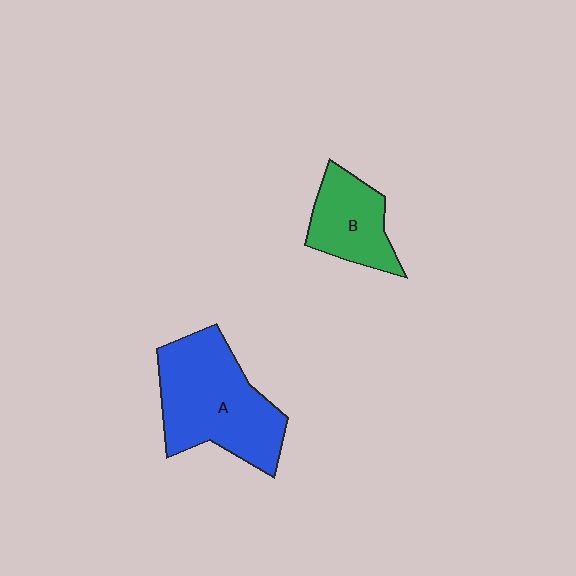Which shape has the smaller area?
Shape B (green).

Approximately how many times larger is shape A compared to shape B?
Approximately 1.9 times.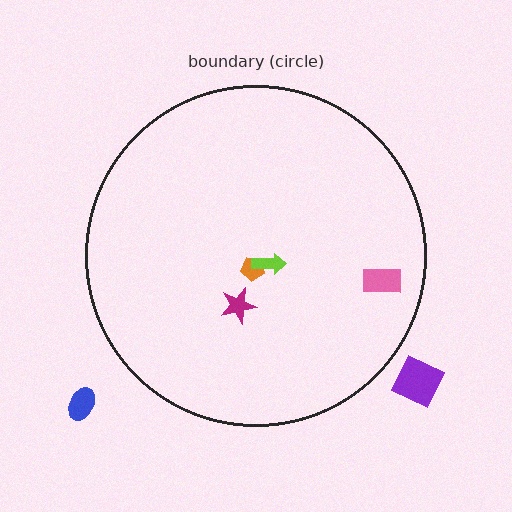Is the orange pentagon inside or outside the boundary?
Inside.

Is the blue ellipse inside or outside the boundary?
Outside.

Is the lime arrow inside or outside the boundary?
Inside.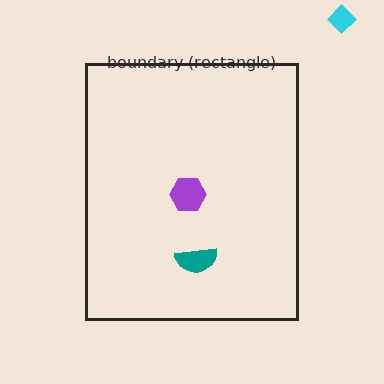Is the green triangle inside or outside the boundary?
Inside.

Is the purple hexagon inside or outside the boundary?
Inside.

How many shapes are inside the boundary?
3 inside, 1 outside.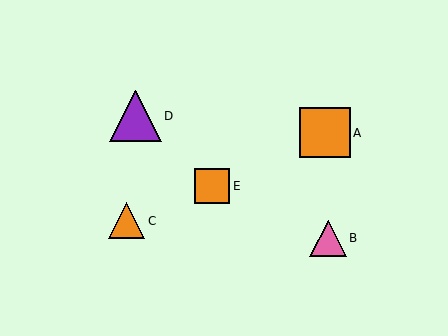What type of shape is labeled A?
Shape A is an orange square.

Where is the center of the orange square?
The center of the orange square is at (212, 186).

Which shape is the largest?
The purple triangle (labeled D) is the largest.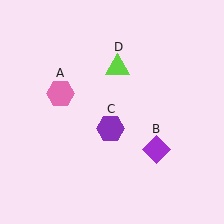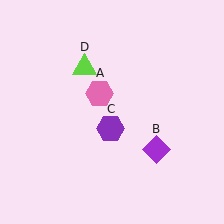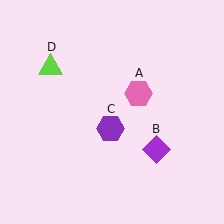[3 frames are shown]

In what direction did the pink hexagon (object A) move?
The pink hexagon (object A) moved right.